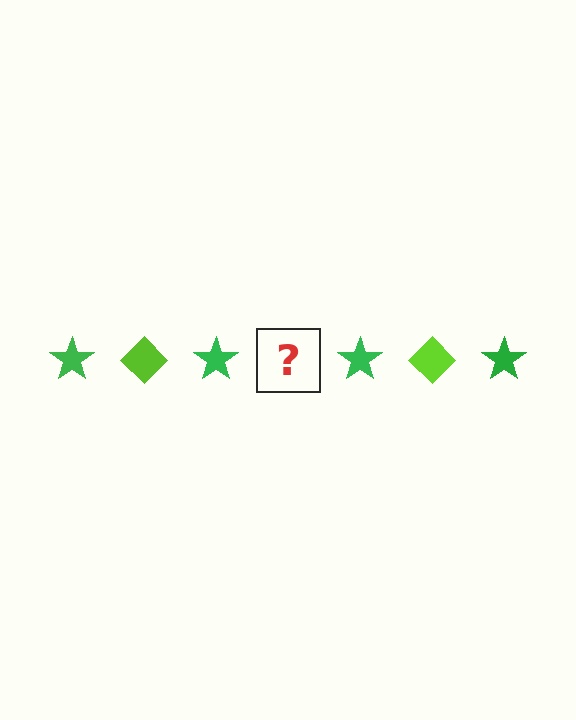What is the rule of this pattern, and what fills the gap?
The rule is that the pattern alternates between green star and lime diamond. The gap should be filled with a lime diamond.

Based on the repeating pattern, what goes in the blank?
The blank should be a lime diamond.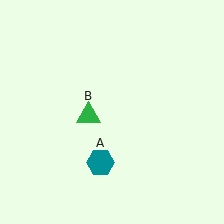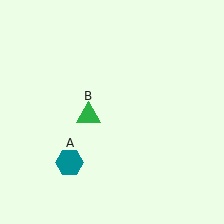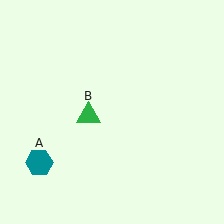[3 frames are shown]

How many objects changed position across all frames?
1 object changed position: teal hexagon (object A).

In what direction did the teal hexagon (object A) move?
The teal hexagon (object A) moved left.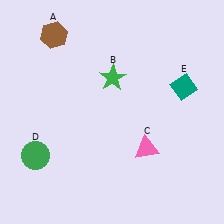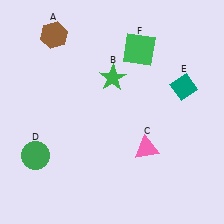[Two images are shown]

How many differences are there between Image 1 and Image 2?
There is 1 difference between the two images.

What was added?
A green square (F) was added in Image 2.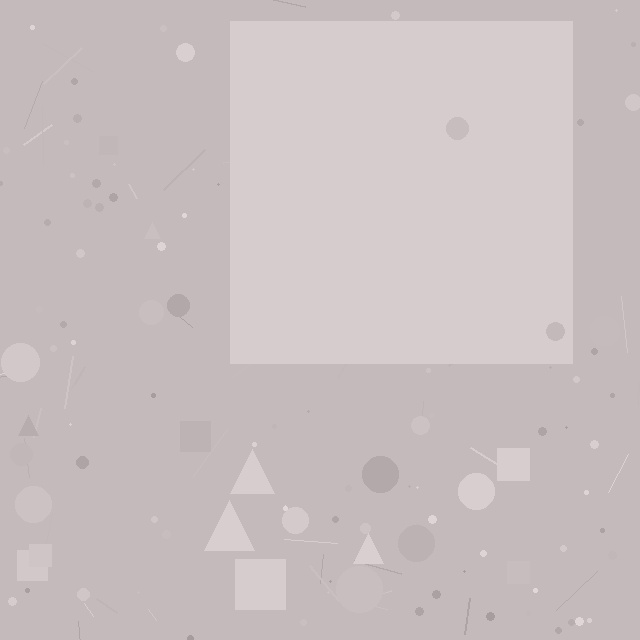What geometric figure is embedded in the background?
A square is embedded in the background.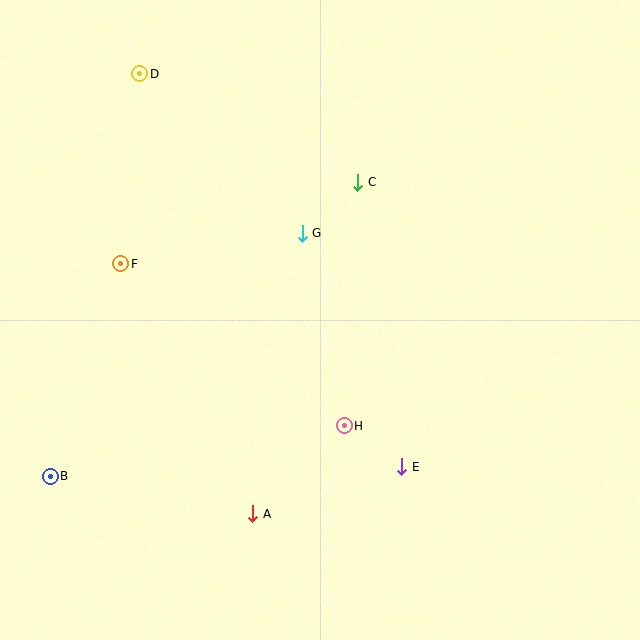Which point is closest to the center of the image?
Point G at (302, 233) is closest to the center.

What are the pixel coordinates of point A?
Point A is at (253, 514).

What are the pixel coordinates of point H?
Point H is at (344, 426).